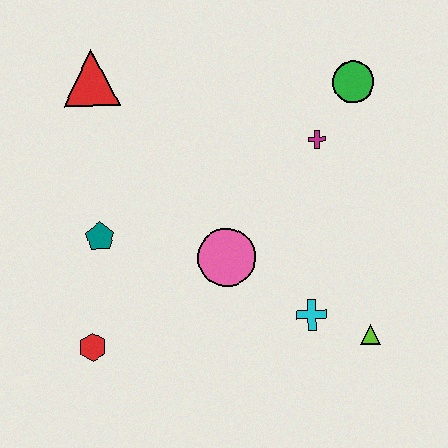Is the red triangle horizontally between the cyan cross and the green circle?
No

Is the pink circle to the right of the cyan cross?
No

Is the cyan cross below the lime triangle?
No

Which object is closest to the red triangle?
The teal pentagon is closest to the red triangle.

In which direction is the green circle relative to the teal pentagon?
The green circle is to the right of the teal pentagon.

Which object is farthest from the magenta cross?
The red hexagon is farthest from the magenta cross.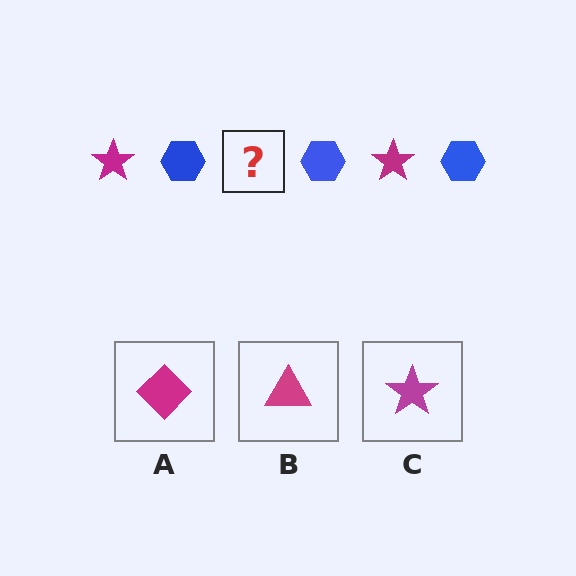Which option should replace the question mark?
Option C.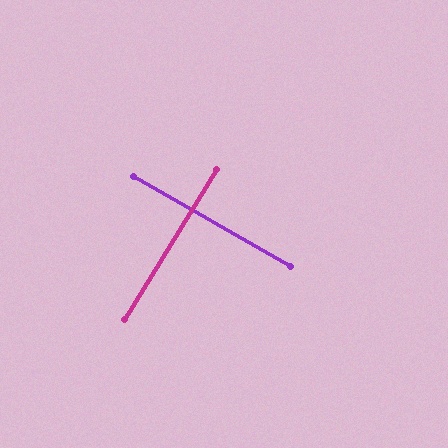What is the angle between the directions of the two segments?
Approximately 89 degrees.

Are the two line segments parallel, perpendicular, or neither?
Perpendicular — they meet at approximately 89°.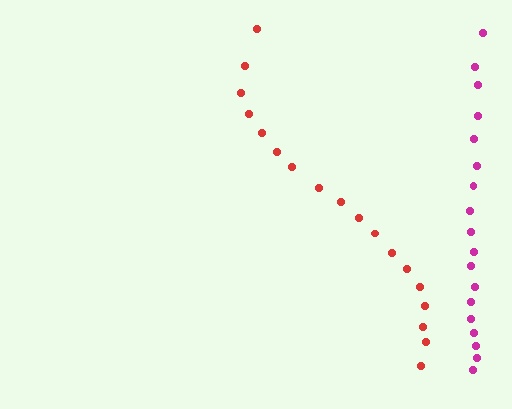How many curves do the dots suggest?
There are 2 distinct paths.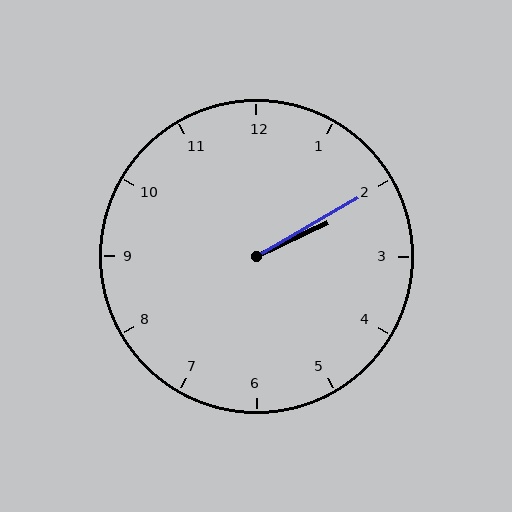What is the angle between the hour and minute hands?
Approximately 5 degrees.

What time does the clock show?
2:10.